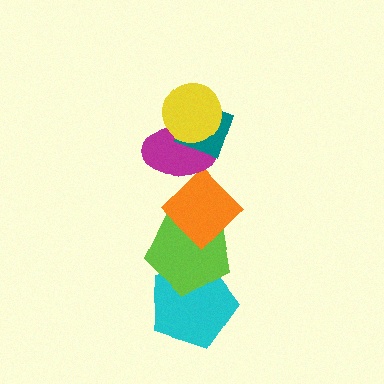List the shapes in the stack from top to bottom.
From top to bottom: the yellow circle, the teal diamond, the magenta ellipse, the orange diamond, the lime pentagon, the cyan pentagon.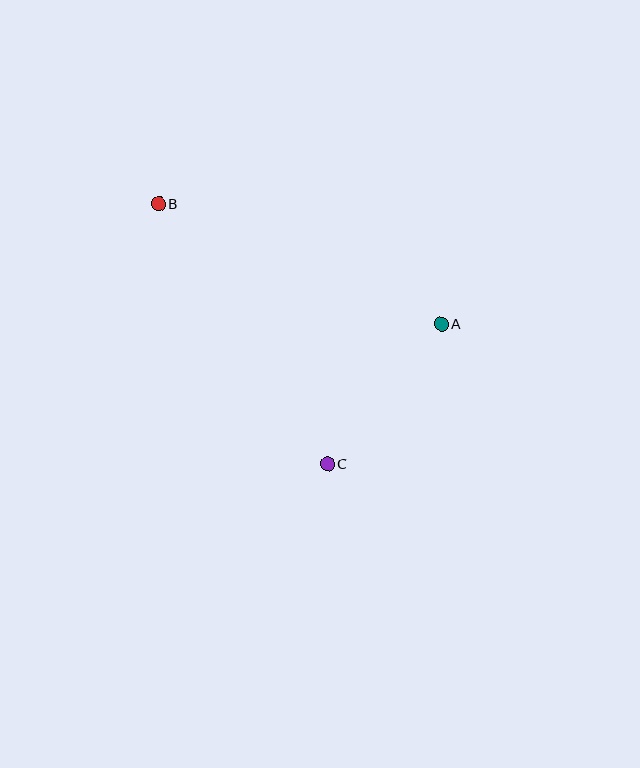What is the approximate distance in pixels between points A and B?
The distance between A and B is approximately 308 pixels.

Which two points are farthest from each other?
Points B and C are farthest from each other.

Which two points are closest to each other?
Points A and C are closest to each other.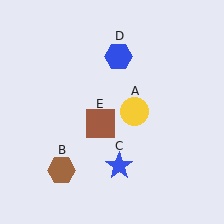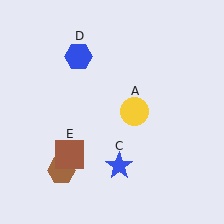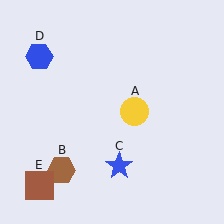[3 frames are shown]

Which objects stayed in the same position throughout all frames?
Yellow circle (object A) and brown hexagon (object B) and blue star (object C) remained stationary.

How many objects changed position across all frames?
2 objects changed position: blue hexagon (object D), brown square (object E).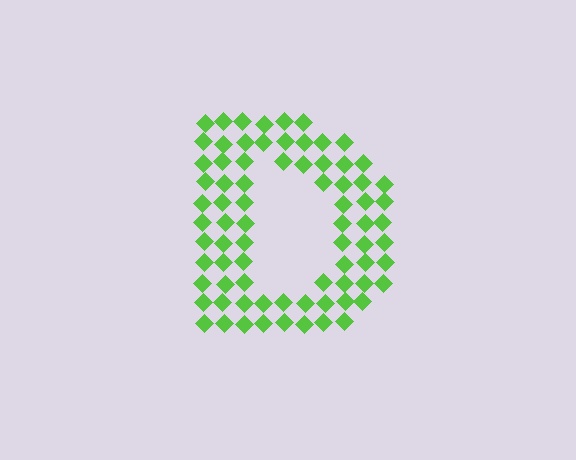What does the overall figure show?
The overall figure shows the letter D.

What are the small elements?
The small elements are diamonds.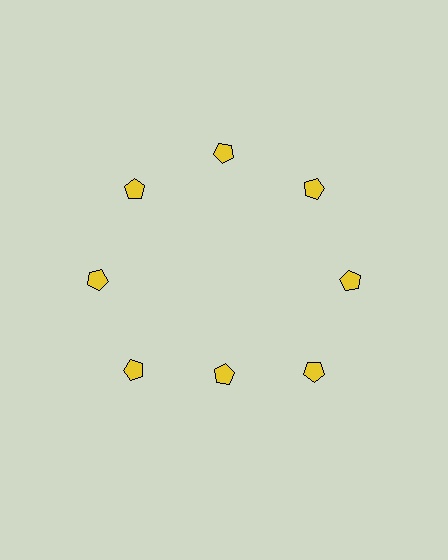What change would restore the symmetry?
The symmetry would be restored by moving it outward, back onto the ring so that all 8 pentagons sit at equal angles and equal distance from the center.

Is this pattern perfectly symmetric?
No. The 8 yellow pentagons are arranged in a ring, but one element near the 6 o'clock position is pulled inward toward the center, breaking the 8-fold rotational symmetry.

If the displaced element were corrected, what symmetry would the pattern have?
It would have 8-fold rotational symmetry — the pattern would map onto itself every 45 degrees.